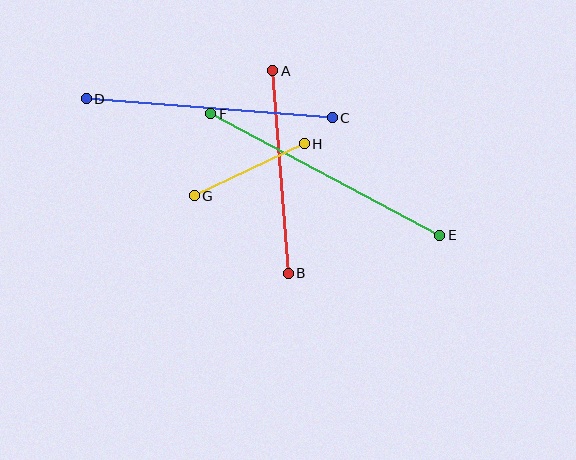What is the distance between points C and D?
The distance is approximately 247 pixels.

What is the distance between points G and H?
The distance is approximately 121 pixels.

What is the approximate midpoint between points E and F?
The midpoint is at approximately (325, 174) pixels.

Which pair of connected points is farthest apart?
Points E and F are farthest apart.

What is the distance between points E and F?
The distance is approximately 259 pixels.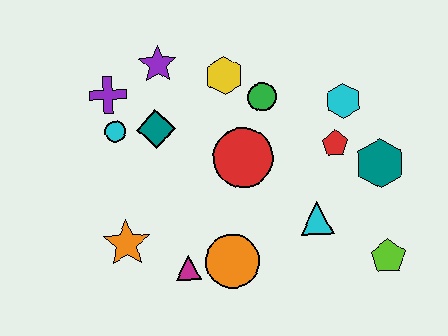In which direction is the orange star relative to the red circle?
The orange star is to the left of the red circle.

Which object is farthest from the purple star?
The lime pentagon is farthest from the purple star.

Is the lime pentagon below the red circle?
Yes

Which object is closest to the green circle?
The yellow hexagon is closest to the green circle.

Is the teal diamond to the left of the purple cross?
No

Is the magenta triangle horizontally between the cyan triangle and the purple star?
Yes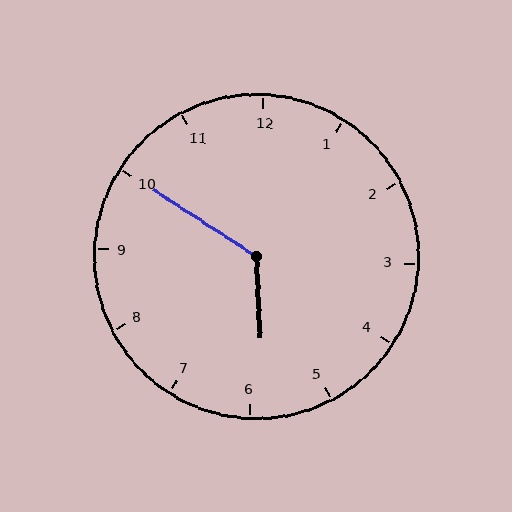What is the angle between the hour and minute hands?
Approximately 125 degrees.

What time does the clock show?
5:50.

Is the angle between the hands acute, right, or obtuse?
It is obtuse.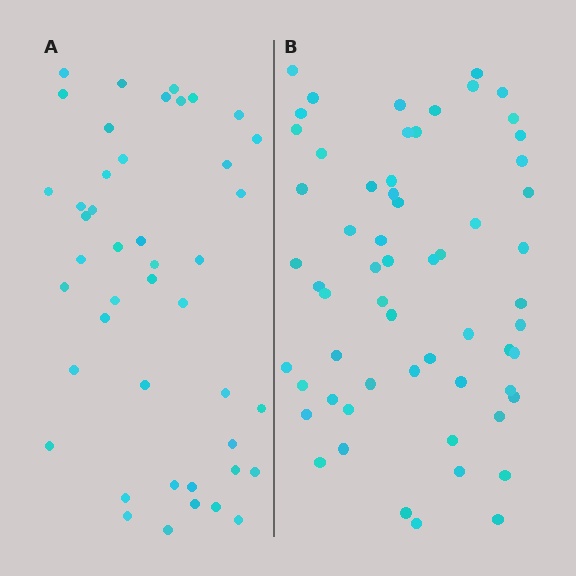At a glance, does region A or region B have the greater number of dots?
Region B (the right region) has more dots.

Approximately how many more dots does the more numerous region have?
Region B has approximately 15 more dots than region A.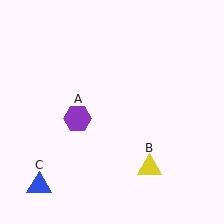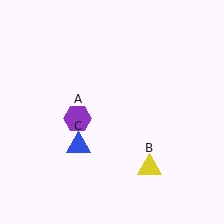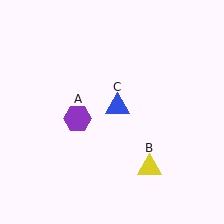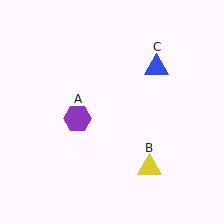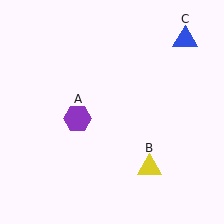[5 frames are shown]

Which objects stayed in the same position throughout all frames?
Purple hexagon (object A) and yellow triangle (object B) remained stationary.